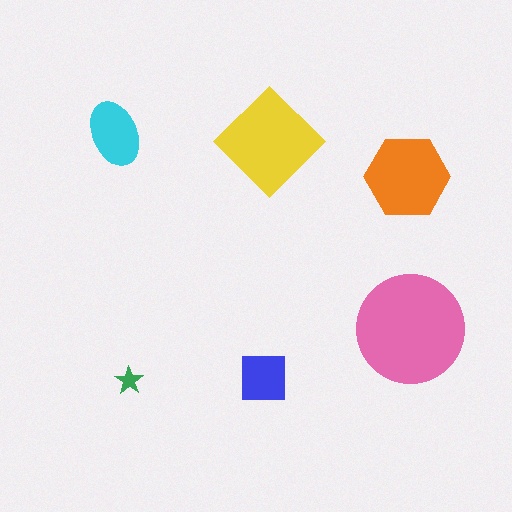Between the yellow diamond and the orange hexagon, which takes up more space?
The yellow diamond.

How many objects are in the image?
There are 6 objects in the image.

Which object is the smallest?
The green star.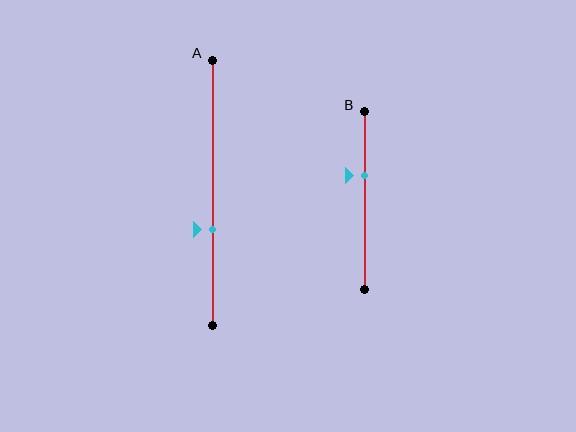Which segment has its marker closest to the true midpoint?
Segment A has its marker closest to the true midpoint.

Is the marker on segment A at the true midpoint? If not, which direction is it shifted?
No, the marker on segment A is shifted downward by about 14% of the segment length.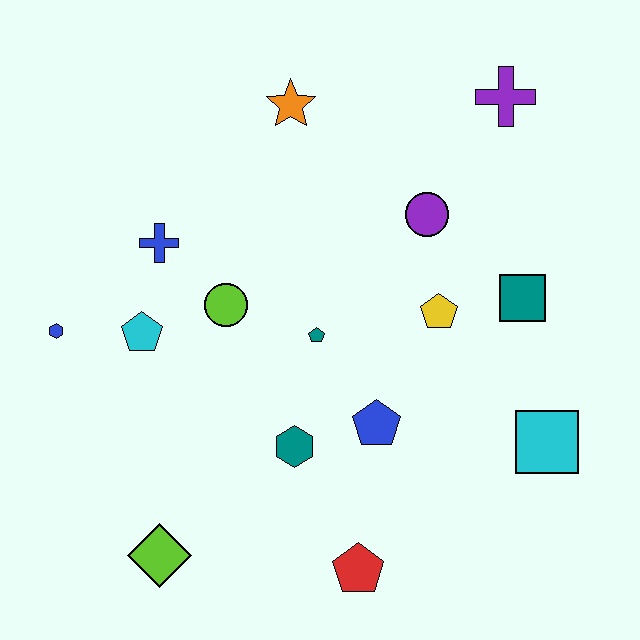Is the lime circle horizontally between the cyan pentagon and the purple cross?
Yes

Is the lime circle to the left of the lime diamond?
No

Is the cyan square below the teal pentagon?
Yes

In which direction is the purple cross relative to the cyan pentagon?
The purple cross is to the right of the cyan pentagon.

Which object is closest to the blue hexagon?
The cyan pentagon is closest to the blue hexagon.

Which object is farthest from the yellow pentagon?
The blue hexagon is farthest from the yellow pentagon.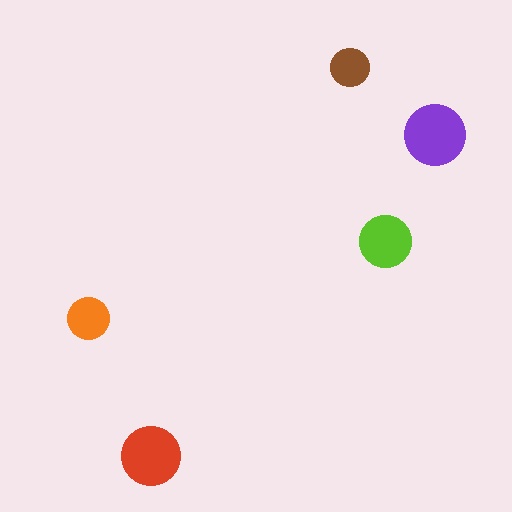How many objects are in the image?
There are 5 objects in the image.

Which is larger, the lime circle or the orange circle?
The lime one.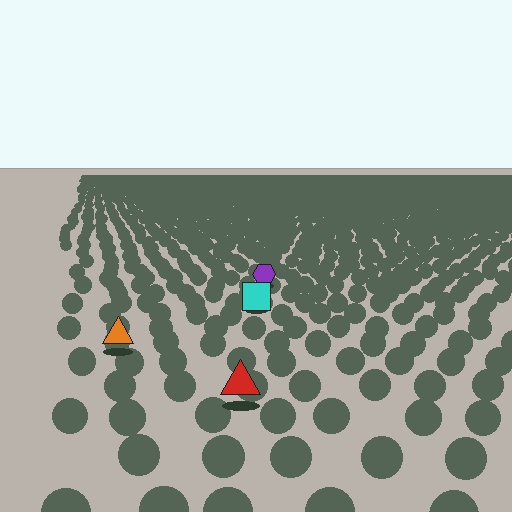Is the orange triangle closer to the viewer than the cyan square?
Yes. The orange triangle is closer — you can tell from the texture gradient: the ground texture is coarser near it.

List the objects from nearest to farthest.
From nearest to farthest: the red triangle, the orange triangle, the cyan square, the purple hexagon.